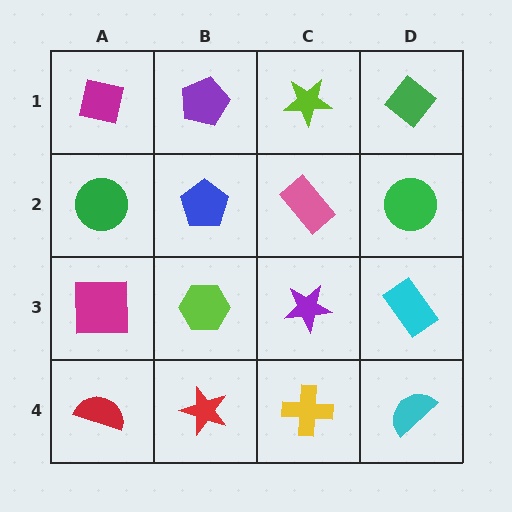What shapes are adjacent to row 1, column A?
A green circle (row 2, column A), a purple pentagon (row 1, column B).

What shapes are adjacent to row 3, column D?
A green circle (row 2, column D), a cyan semicircle (row 4, column D), a purple star (row 3, column C).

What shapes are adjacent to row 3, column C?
A pink rectangle (row 2, column C), a yellow cross (row 4, column C), a lime hexagon (row 3, column B), a cyan rectangle (row 3, column D).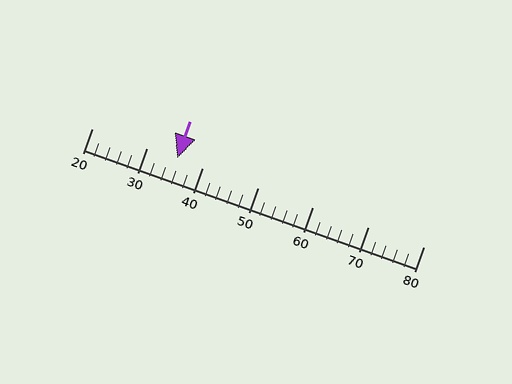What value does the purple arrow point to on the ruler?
The purple arrow points to approximately 36.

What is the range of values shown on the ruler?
The ruler shows values from 20 to 80.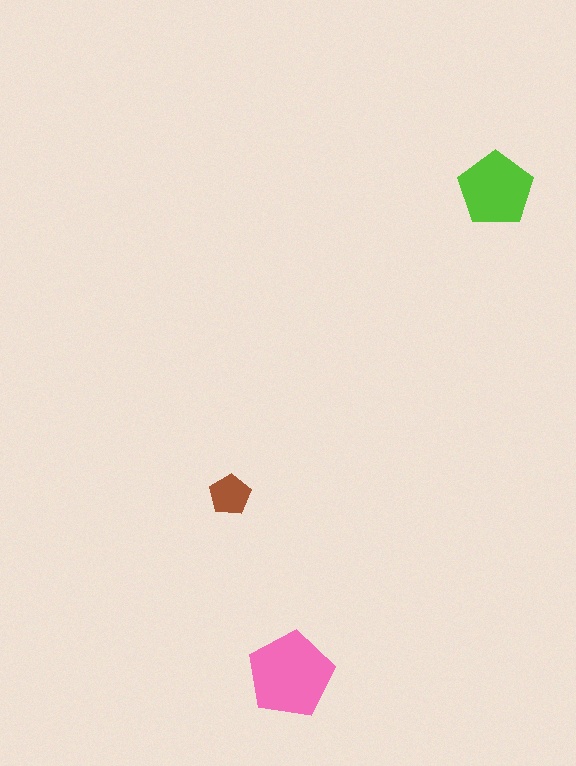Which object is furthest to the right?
The lime pentagon is rightmost.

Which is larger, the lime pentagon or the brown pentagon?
The lime one.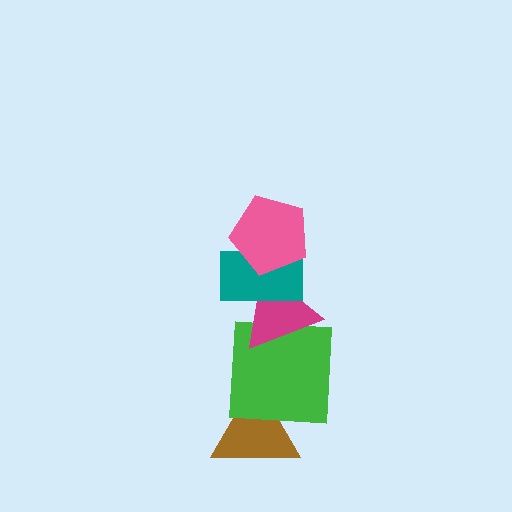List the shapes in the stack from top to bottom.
From top to bottom: the pink pentagon, the teal rectangle, the magenta triangle, the green square, the brown triangle.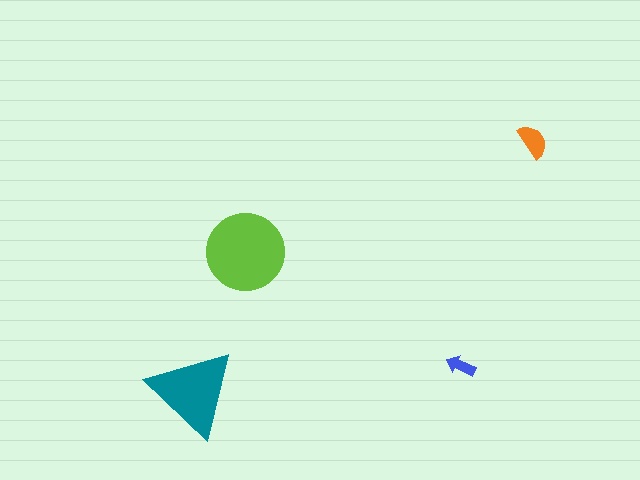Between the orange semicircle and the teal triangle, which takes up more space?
The teal triangle.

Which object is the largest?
The lime circle.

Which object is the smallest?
The blue arrow.